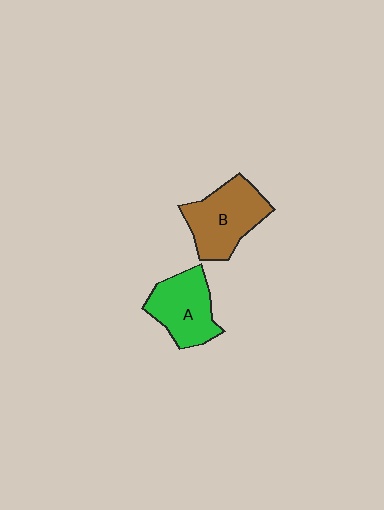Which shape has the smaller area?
Shape A (green).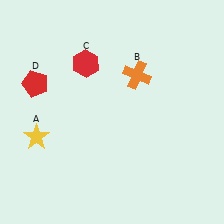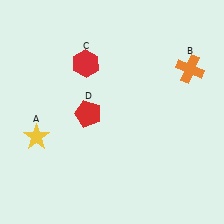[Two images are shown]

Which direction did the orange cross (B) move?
The orange cross (B) moved right.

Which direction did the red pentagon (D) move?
The red pentagon (D) moved right.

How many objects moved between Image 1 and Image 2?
2 objects moved between the two images.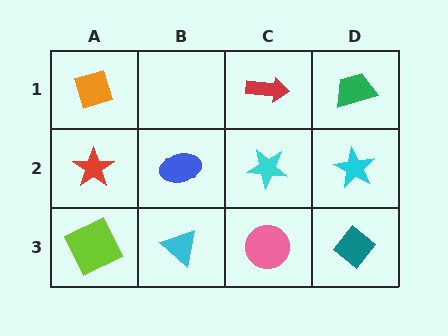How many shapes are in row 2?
4 shapes.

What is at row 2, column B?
A blue ellipse.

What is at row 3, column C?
A pink circle.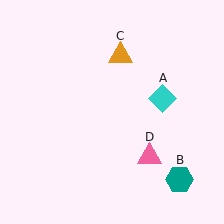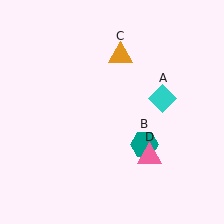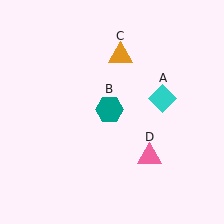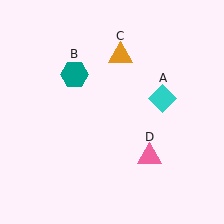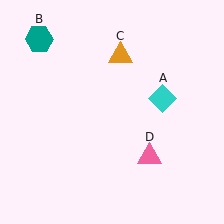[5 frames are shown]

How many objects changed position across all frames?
1 object changed position: teal hexagon (object B).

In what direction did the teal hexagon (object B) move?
The teal hexagon (object B) moved up and to the left.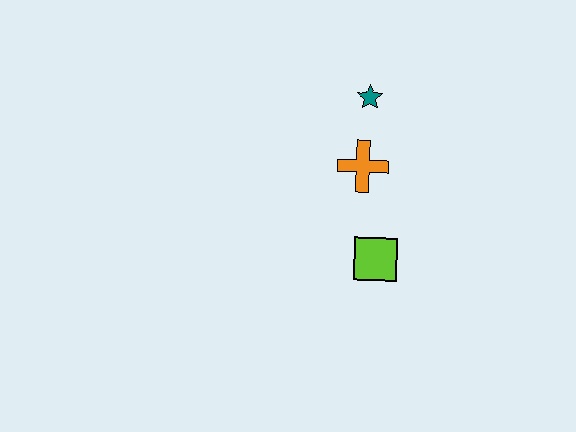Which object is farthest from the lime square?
The teal star is farthest from the lime square.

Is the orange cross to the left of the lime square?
Yes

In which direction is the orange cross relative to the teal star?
The orange cross is below the teal star.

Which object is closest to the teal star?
The orange cross is closest to the teal star.